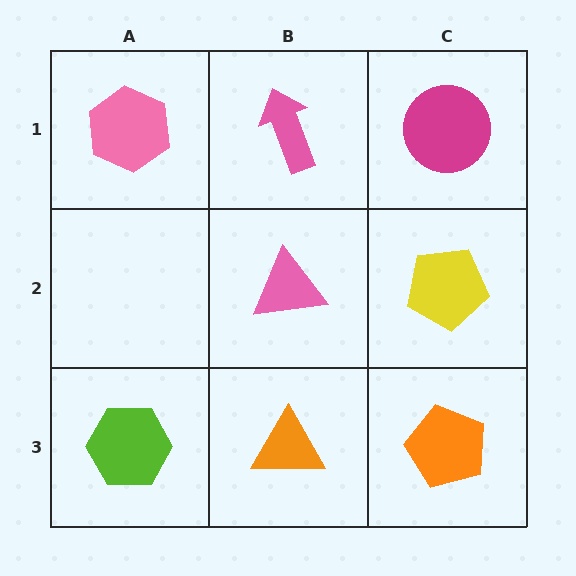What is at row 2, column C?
A yellow pentagon.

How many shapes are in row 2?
2 shapes.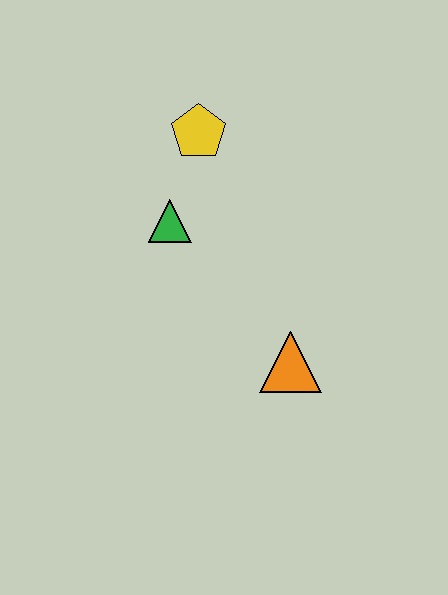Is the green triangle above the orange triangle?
Yes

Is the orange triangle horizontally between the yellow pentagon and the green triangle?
No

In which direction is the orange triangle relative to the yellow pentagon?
The orange triangle is below the yellow pentagon.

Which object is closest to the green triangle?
The yellow pentagon is closest to the green triangle.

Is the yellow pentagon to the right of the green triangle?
Yes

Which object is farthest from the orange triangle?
The yellow pentagon is farthest from the orange triangle.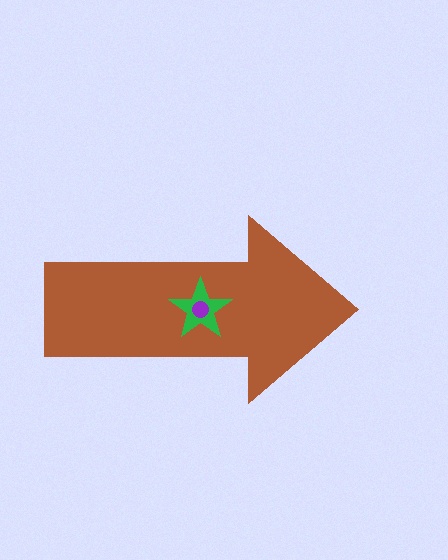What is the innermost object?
The purple circle.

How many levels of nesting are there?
3.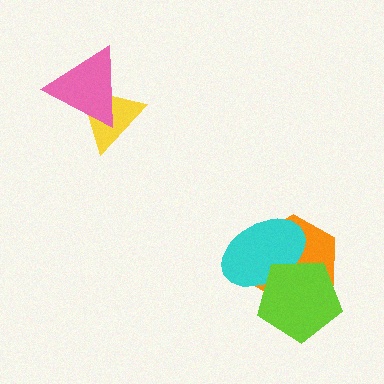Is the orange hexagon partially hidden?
Yes, it is partially covered by another shape.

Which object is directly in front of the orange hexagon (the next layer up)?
The cyan ellipse is directly in front of the orange hexagon.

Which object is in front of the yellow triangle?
The pink triangle is in front of the yellow triangle.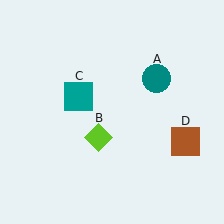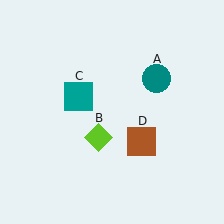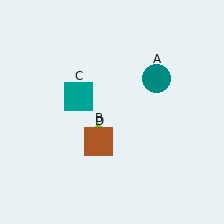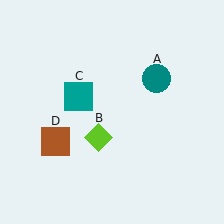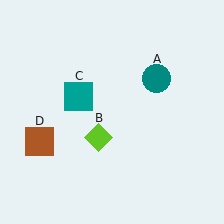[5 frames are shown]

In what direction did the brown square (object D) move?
The brown square (object D) moved left.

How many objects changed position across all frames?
1 object changed position: brown square (object D).